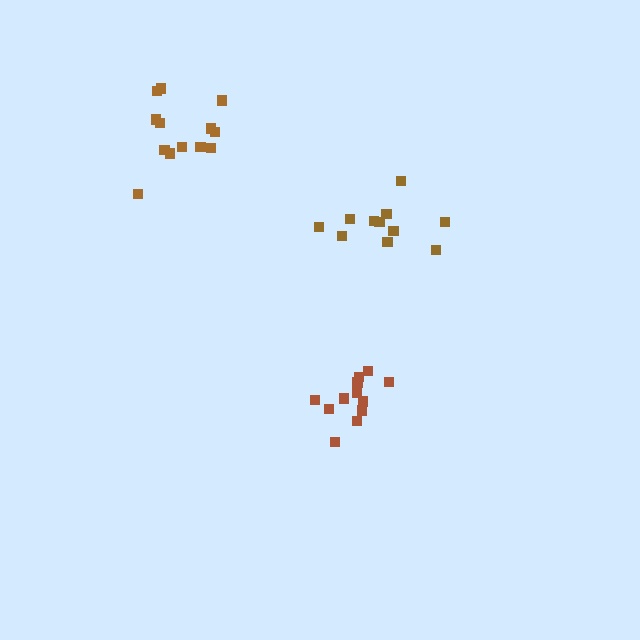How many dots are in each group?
Group 1: 12 dots, Group 2: 13 dots, Group 3: 11 dots (36 total).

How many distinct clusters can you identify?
There are 3 distinct clusters.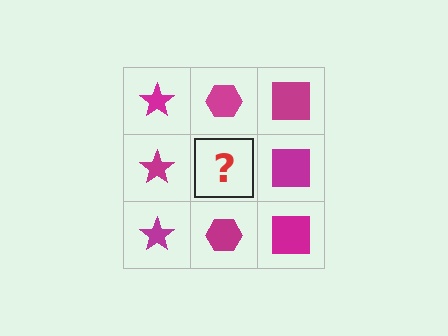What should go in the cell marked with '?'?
The missing cell should contain a magenta hexagon.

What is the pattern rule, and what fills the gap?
The rule is that each column has a consistent shape. The gap should be filled with a magenta hexagon.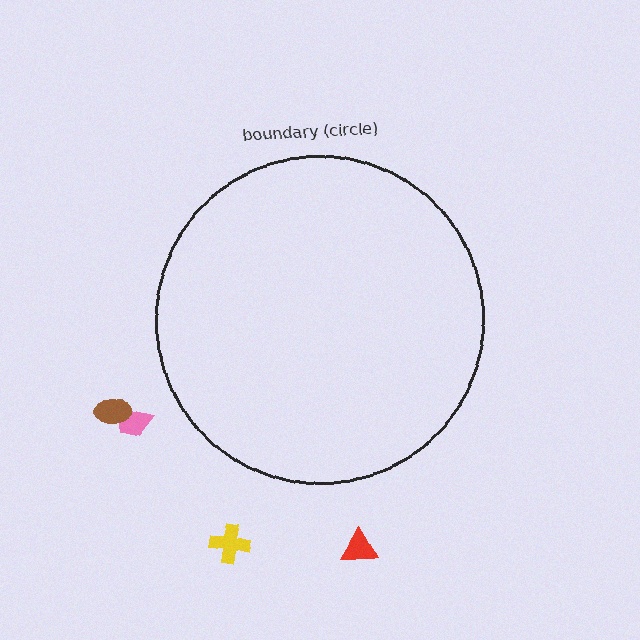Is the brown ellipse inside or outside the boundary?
Outside.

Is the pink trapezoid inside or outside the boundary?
Outside.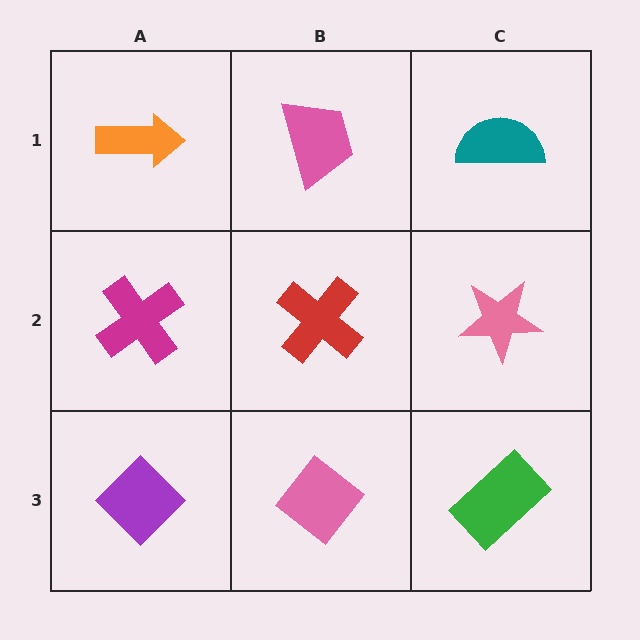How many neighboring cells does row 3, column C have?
2.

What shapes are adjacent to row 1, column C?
A pink star (row 2, column C), a pink trapezoid (row 1, column B).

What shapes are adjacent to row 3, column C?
A pink star (row 2, column C), a pink diamond (row 3, column B).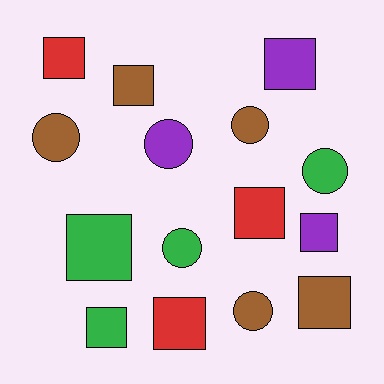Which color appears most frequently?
Brown, with 5 objects.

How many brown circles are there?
There are 3 brown circles.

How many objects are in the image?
There are 15 objects.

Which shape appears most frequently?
Square, with 9 objects.